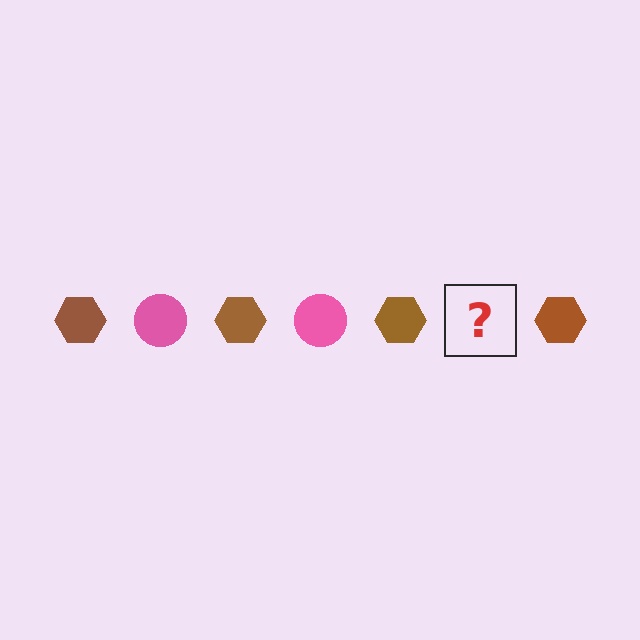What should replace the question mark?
The question mark should be replaced with a pink circle.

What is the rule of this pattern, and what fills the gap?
The rule is that the pattern alternates between brown hexagon and pink circle. The gap should be filled with a pink circle.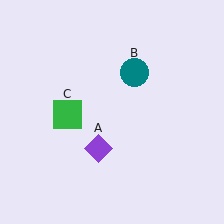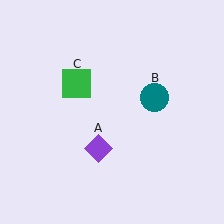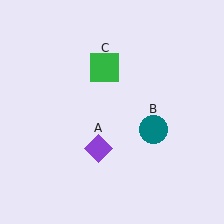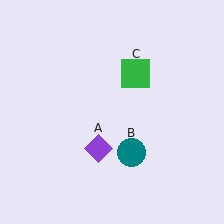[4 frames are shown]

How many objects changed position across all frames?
2 objects changed position: teal circle (object B), green square (object C).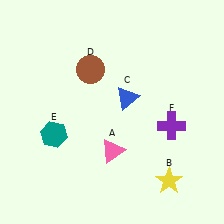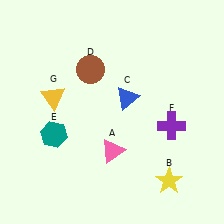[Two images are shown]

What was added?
A yellow triangle (G) was added in Image 2.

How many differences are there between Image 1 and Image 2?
There is 1 difference between the two images.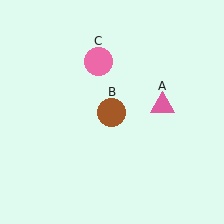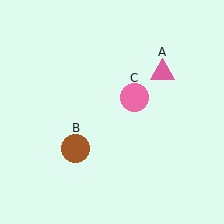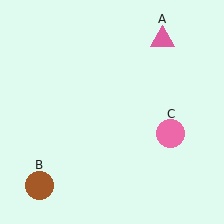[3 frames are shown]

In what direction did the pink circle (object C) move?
The pink circle (object C) moved down and to the right.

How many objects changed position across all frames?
3 objects changed position: pink triangle (object A), brown circle (object B), pink circle (object C).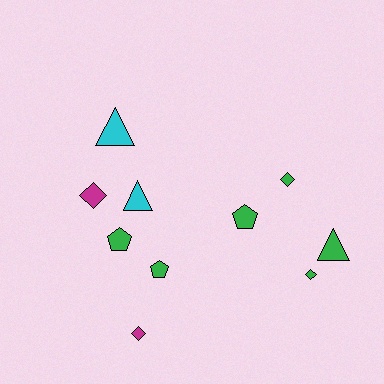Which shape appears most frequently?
Diamond, with 4 objects.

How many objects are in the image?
There are 10 objects.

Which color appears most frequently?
Green, with 6 objects.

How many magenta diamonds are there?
There are 2 magenta diamonds.